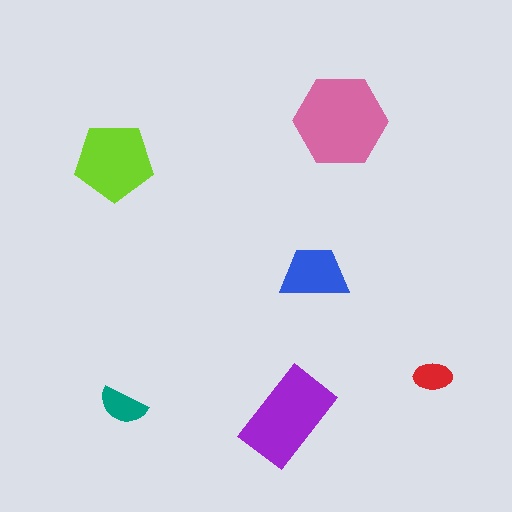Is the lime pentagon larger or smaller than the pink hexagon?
Smaller.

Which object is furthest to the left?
The lime pentagon is leftmost.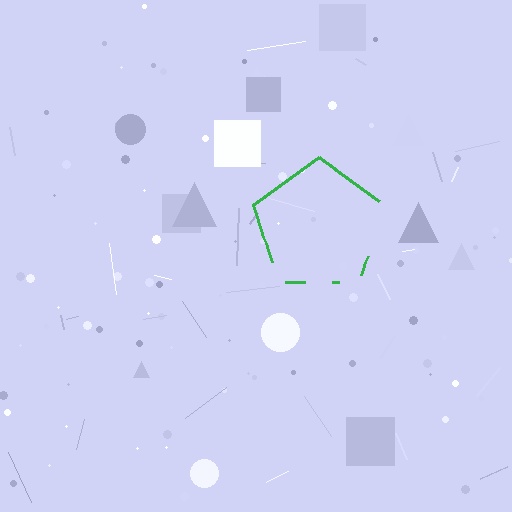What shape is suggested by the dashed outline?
The dashed outline suggests a pentagon.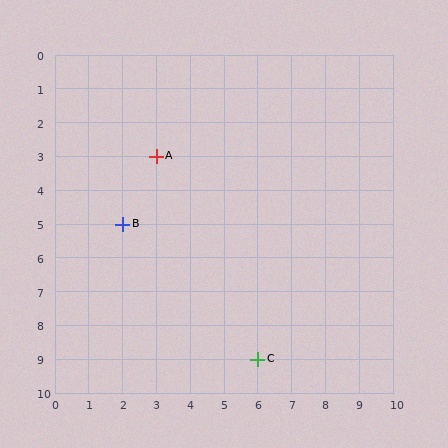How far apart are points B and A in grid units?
Points B and A are 1 column and 2 rows apart (about 2.2 grid units diagonally).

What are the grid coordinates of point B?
Point B is at grid coordinates (2, 5).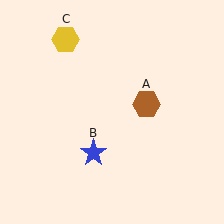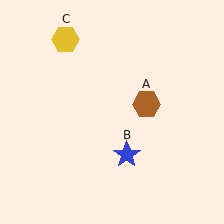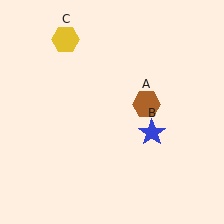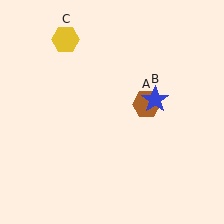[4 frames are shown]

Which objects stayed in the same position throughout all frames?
Brown hexagon (object A) and yellow hexagon (object C) remained stationary.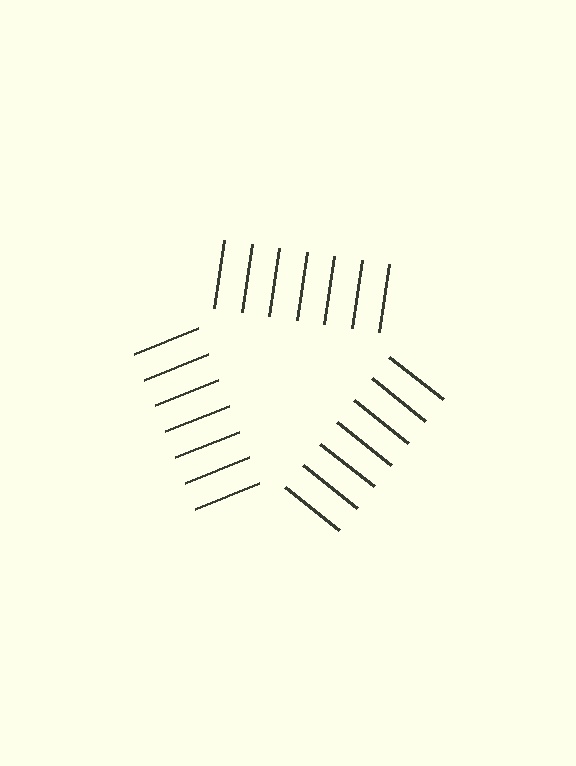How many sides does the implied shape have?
3 sides — the line-ends trace a triangle.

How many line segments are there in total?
21 — 7 along each of the 3 edges.